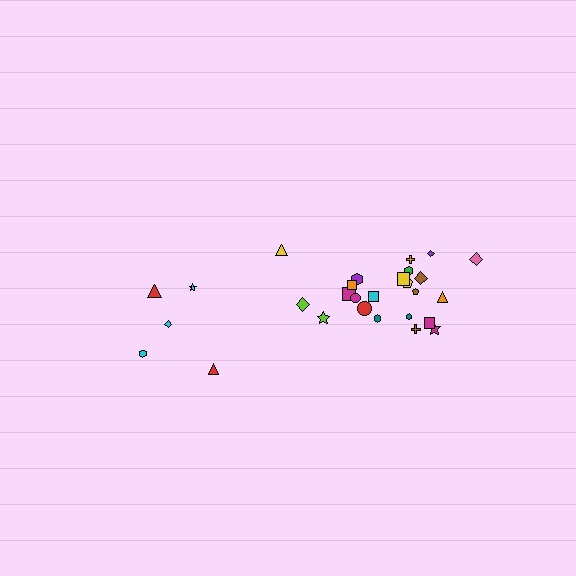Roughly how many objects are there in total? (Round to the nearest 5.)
Roughly 30 objects in total.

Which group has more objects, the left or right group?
The right group.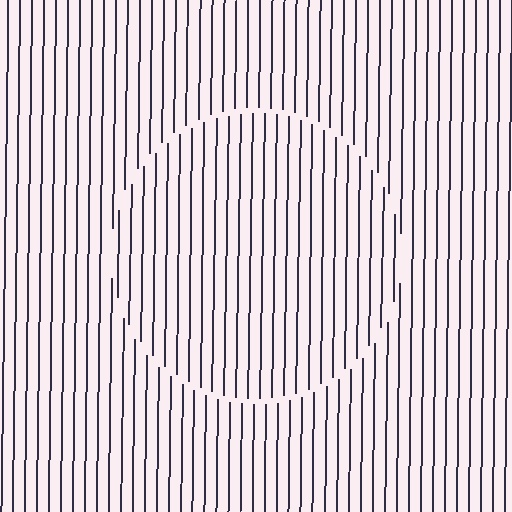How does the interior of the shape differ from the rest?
The interior of the shape contains the same grating, shifted by half a period — the contour is defined by the phase discontinuity where line-ends from the inner and outer gratings abut.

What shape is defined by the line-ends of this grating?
An illusory circle. The interior of the shape contains the same grating, shifted by half a period — the contour is defined by the phase discontinuity where line-ends from the inner and outer gratings abut.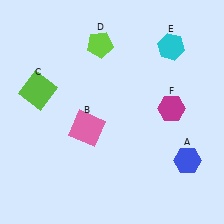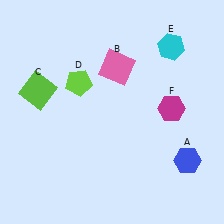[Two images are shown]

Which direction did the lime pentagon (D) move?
The lime pentagon (D) moved down.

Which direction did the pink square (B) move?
The pink square (B) moved up.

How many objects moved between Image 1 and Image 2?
2 objects moved between the two images.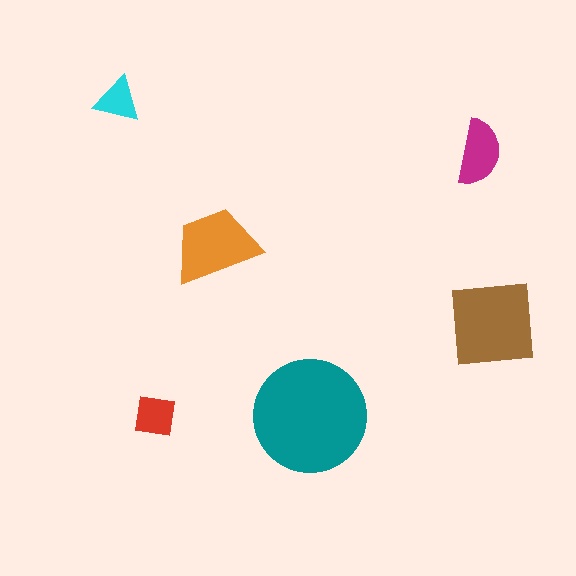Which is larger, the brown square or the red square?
The brown square.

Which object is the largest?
The teal circle.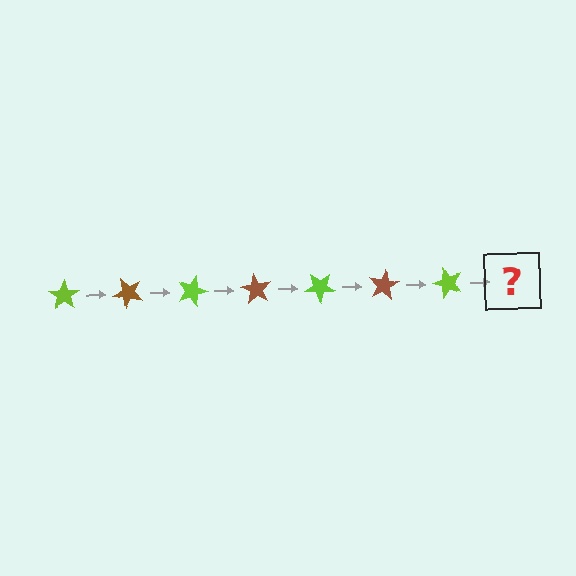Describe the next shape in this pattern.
It should be a brown star, rotated 315 degrees from the start.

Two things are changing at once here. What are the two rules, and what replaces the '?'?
The two rules are that it rotates 45 degrees each step and the color cycles through lime and brown. The '?' should be a brown star, rotated 315 degrees from the start.